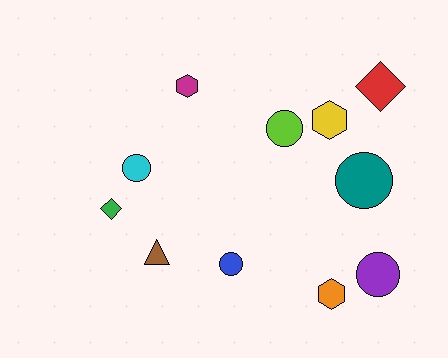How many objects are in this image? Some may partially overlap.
There are 11 objects.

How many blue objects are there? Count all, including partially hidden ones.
There is 1 blue object.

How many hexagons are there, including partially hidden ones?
There are 3 hexagons.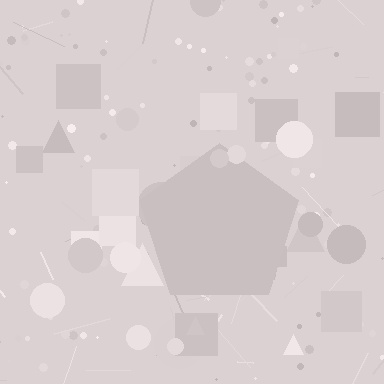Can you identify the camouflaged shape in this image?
The camouflaged shape is a pentagon.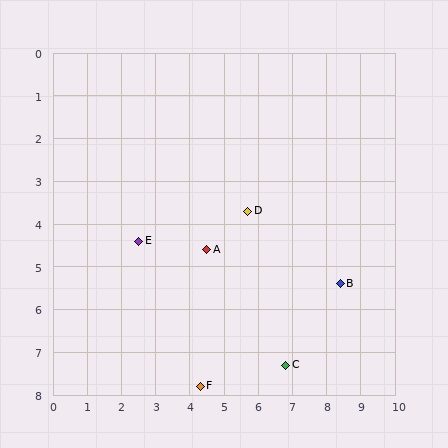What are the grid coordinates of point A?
Point A is at approximately (4.5, 4.6).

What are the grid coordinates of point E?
Point E is at approximately (2.5, 4.4).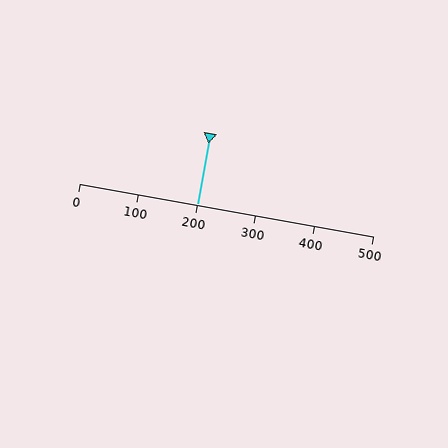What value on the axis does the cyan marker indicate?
The marker indicates approximately 200.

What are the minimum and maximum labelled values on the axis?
The axis runs from 0 to 500.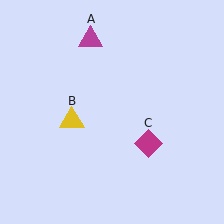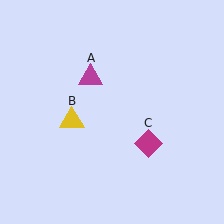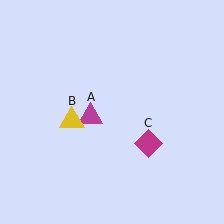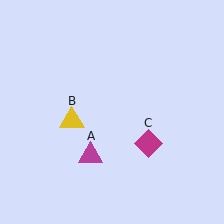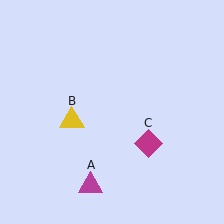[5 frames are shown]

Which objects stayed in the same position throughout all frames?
Yellow triangle (object B) and magenta diamond (object C) remained stationary.